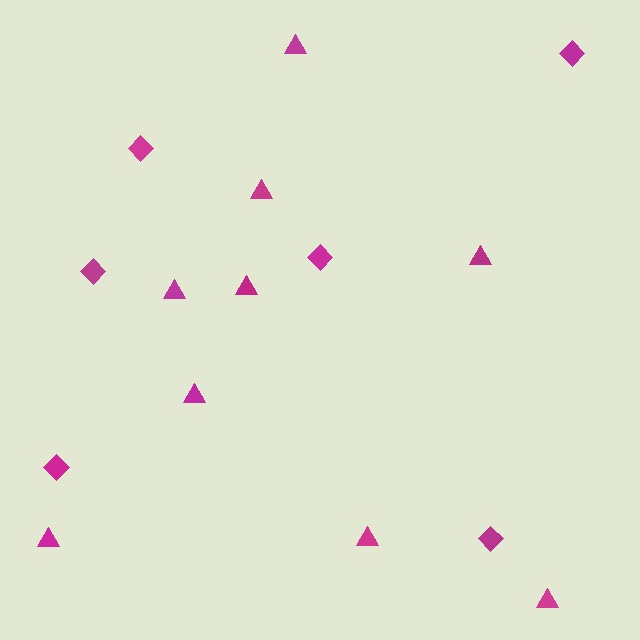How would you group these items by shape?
There are 2 groups: one group of triangles (9) and one group of diamonds (6).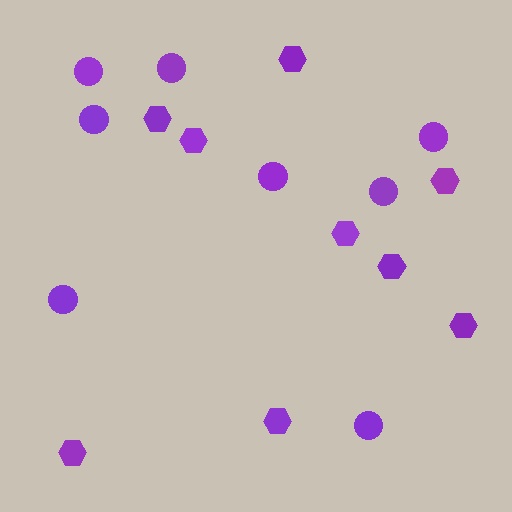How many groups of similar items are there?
There are 2 groups: one group of hexagons (9) and one group of circles (8).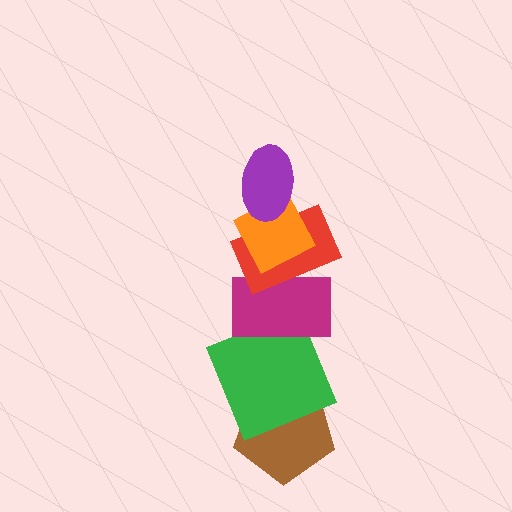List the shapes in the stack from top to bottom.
From top to bottom: the purple ellipse, the orange diamond, the red rectangle, the magenta rectangle, the green square, the brown pentagon.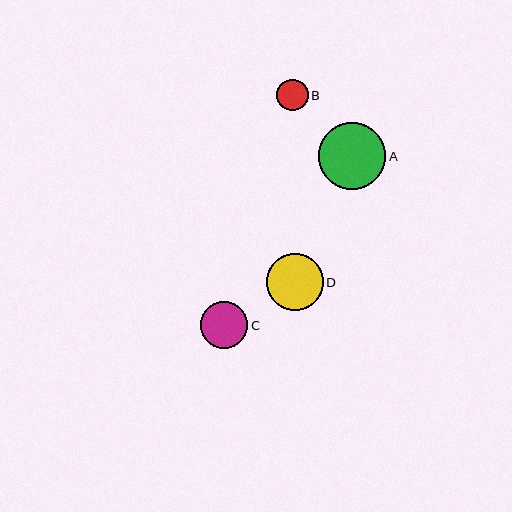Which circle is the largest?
Circle A is the largest with a size of approximately 67 pixels.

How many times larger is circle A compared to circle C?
Circle A is approximately 1.4 times the size of circle C.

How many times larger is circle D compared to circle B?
Circle D is approximately 1.8 times the size of circle B.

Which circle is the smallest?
Circle B is the smallest with a size of approximately 31 pixels.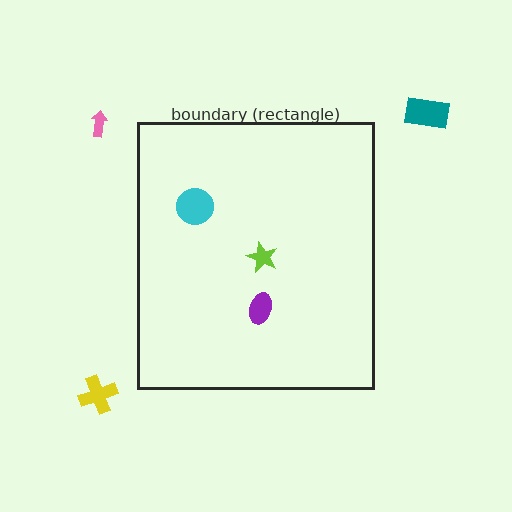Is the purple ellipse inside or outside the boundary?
Inside.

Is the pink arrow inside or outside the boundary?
Outside.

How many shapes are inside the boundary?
3 inside, 3 outside.